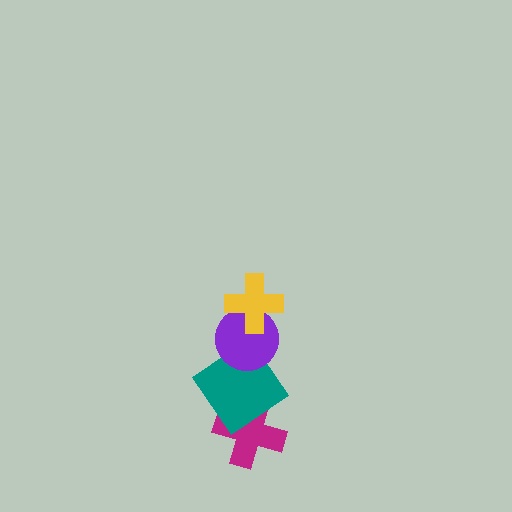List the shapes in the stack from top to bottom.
From top to bottom: the yellow cross, the purple circle, the teal diamond, the magenta cross.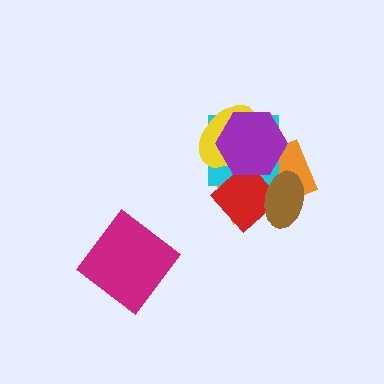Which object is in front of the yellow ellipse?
The purple hexagon is in front of the yellow ellipse.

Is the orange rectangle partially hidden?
Yes, it is partially covered by another shape.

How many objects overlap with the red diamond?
4 objects overlap with the red diamond.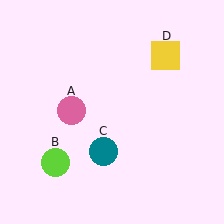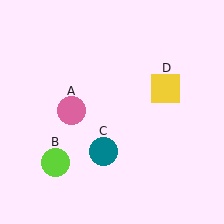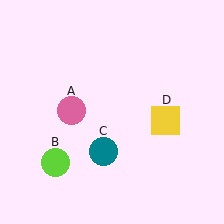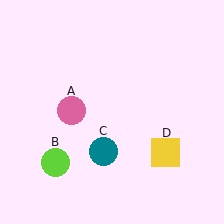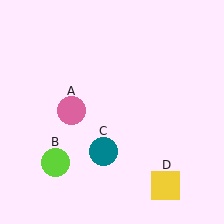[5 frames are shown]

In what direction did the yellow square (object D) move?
The yellow square (object D) moved down.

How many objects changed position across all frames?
1 object changed position: yellow square (object D).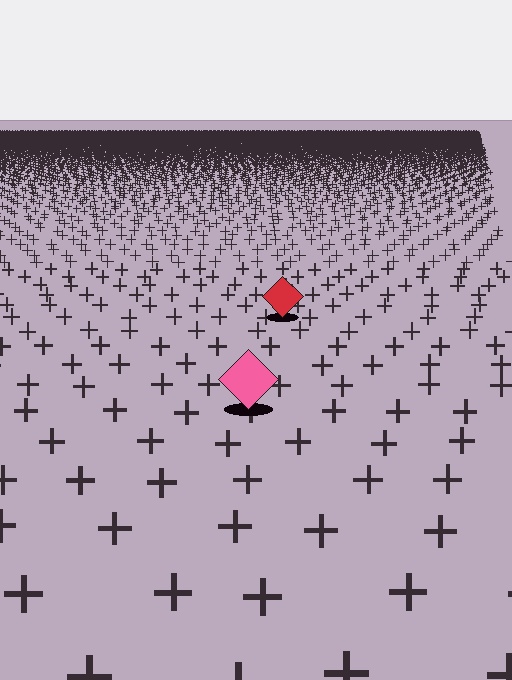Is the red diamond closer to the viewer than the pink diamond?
No. The pink diamond is closer — you can tell from the texture gradient: the ground texture is coarser near it.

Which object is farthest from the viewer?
The red diamond is farthest from the viewer. It appears smaller and the ground texture around it is denser.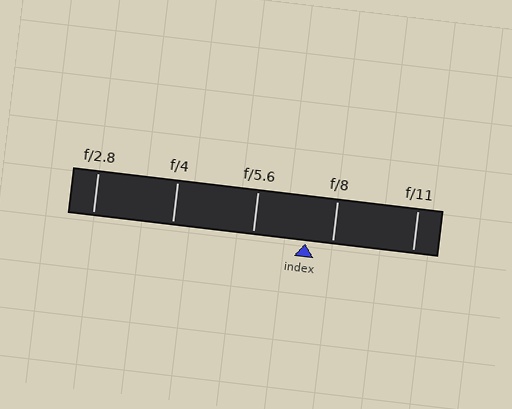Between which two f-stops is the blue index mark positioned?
The index mark is between f/5.6 and f/8.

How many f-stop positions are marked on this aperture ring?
There are 5 f-stop positions marked.